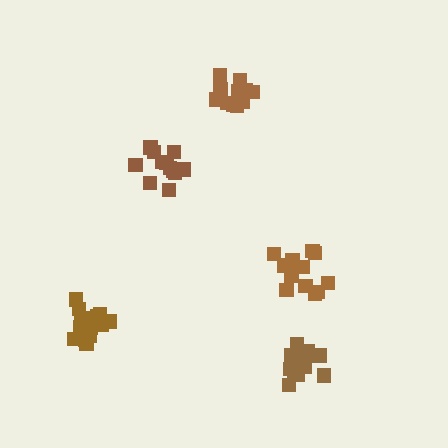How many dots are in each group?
Group 1: 14 dots, Group 2: 13 dots, Group 3: 16 dots, Group 4: 13 dots, Group 5: 15 dots (71 total).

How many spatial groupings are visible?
There are 5 spatial groupings.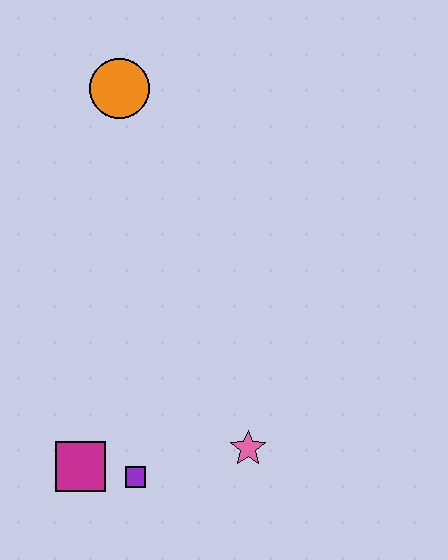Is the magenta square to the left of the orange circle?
Yes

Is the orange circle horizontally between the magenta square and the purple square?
Yes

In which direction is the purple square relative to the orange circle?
The purple square is below the orange circle.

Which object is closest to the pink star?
The purple square is closest to the pink star.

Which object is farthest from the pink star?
The orange circle is farthest from the pink star.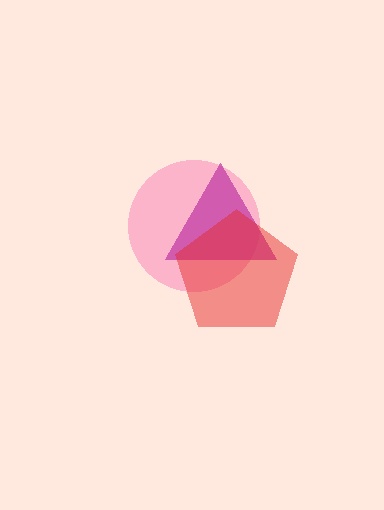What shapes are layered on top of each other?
The layered shapes are: a pink circle, a magenta triangle, a red pentagon.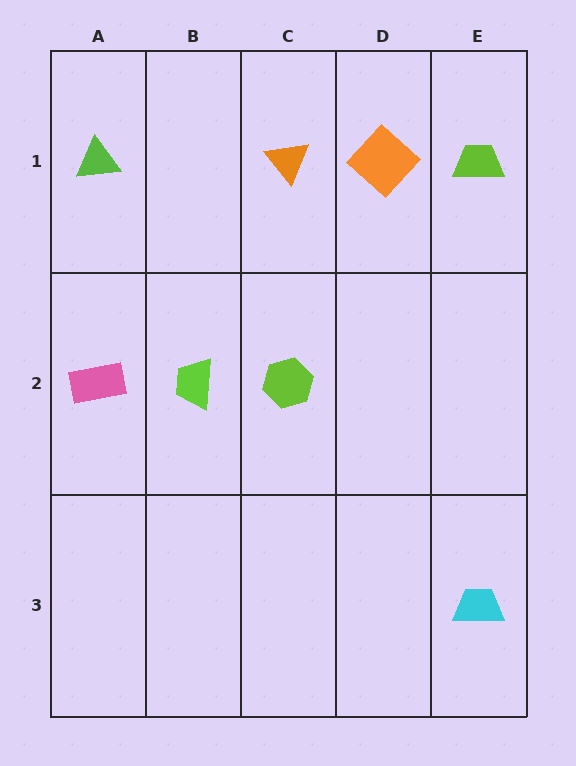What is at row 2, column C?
A lime hexagon.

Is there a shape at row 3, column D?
No, that cell is empty.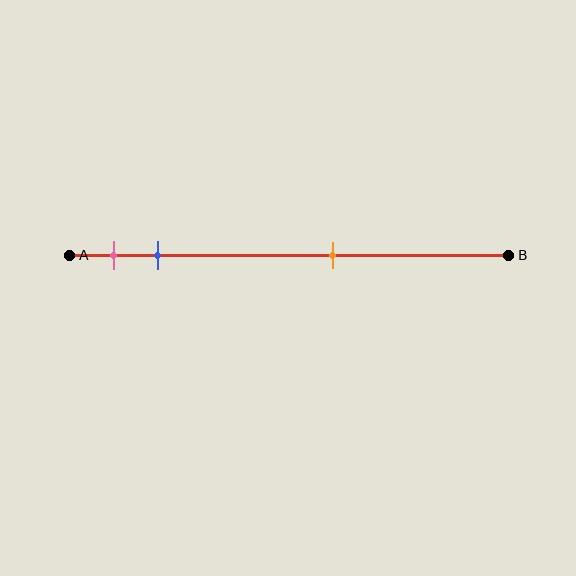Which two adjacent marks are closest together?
The pink and blue marks are the closest adjacent pair.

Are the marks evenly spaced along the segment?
No, the marks are not evenly spaced.